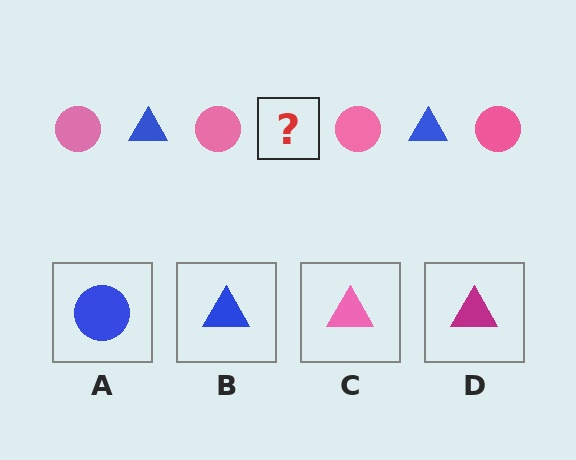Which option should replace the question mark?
Option B.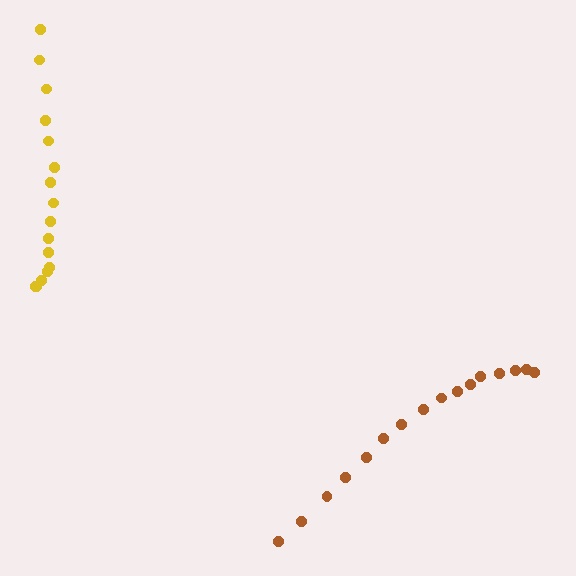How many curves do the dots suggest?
There are 2 distinct paths.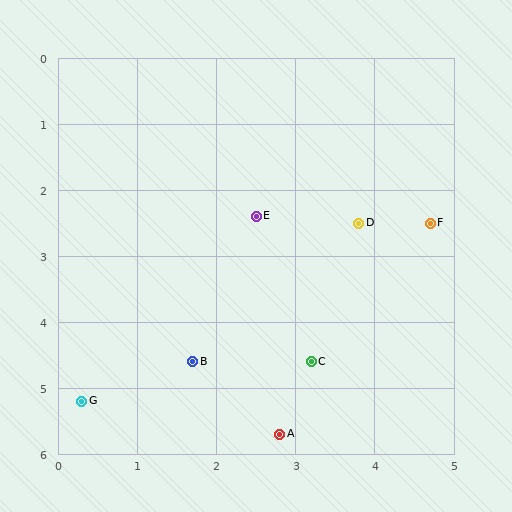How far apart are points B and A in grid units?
Points B and A are about 1.6 grid units apart.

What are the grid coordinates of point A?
Point A is at approximately (2.8, 5.7).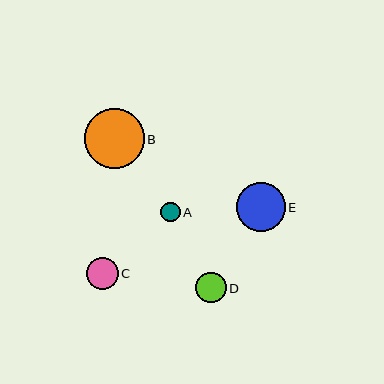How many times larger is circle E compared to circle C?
Circle E is approximately 1.6 times the size of circle C.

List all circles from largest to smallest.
From largest to smallest: B, E, C, D, A.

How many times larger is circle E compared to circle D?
Circle E is approximately 1.6 times the size of circle D.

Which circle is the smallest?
Circle A is the smallest with a size of approximately 19 pixels.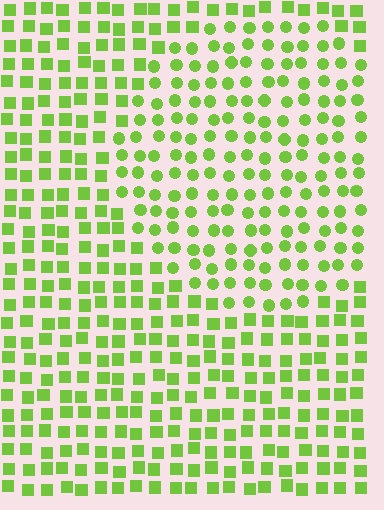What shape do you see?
I see a circle.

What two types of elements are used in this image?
The image uses circles inside the circle region and squares outside it.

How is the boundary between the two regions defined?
The boundary is defined by a change in element shape: circles inside vs. squares outside. All elements share the same color and spacing.